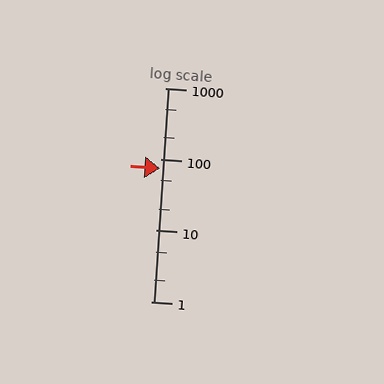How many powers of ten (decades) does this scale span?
The scale spans 3 decades, from 1 to 1000.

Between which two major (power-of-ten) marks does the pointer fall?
The pointer is between 10 and 100.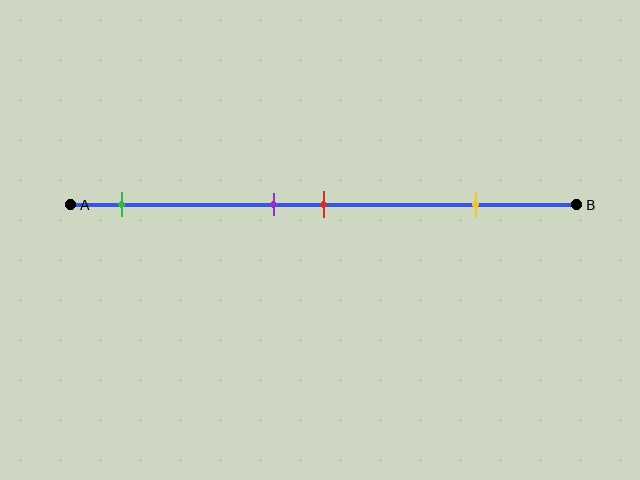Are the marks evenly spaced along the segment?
No, the marks are not evenly spaced.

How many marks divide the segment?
There are 4 marks dividing the segment.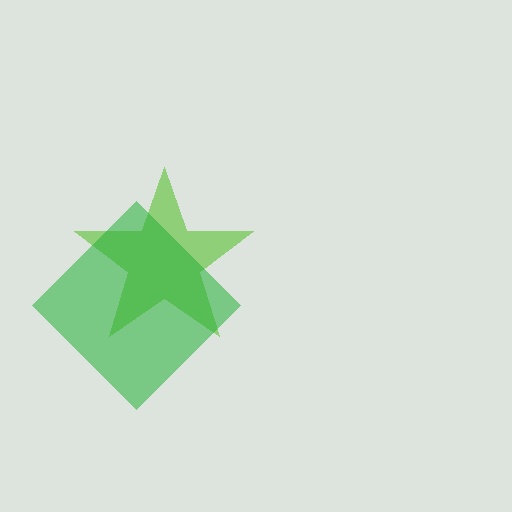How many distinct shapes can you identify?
There are 2 distinct shapes: a lime star, a green diamond.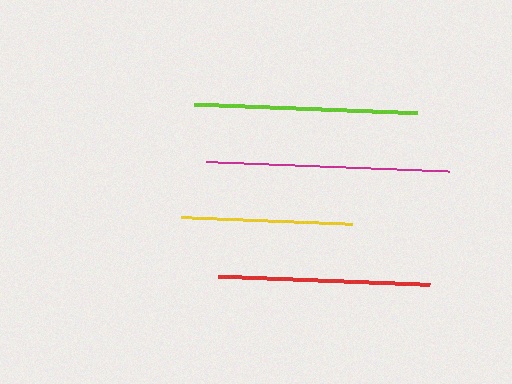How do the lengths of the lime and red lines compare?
The lime and red lines are approximately the same length.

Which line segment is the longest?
The magenta line is the longest at approximately 243 pixels.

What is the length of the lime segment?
The lime segment is approximately 222 pixels long.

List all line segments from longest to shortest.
From longest to shortest: magenta, lime, red, yellow.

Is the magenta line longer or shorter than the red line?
The magenta line is longer than the red line.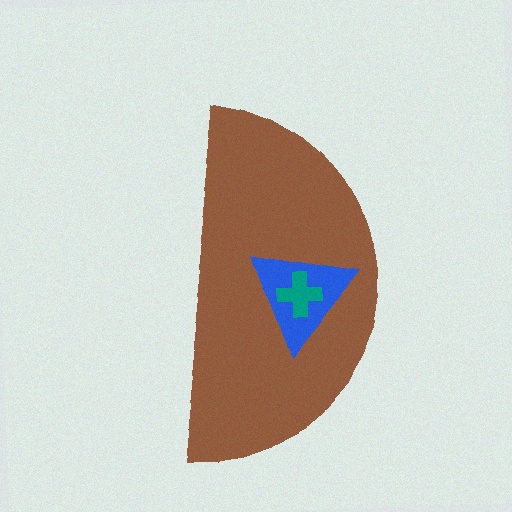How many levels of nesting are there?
3.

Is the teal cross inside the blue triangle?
Yes.